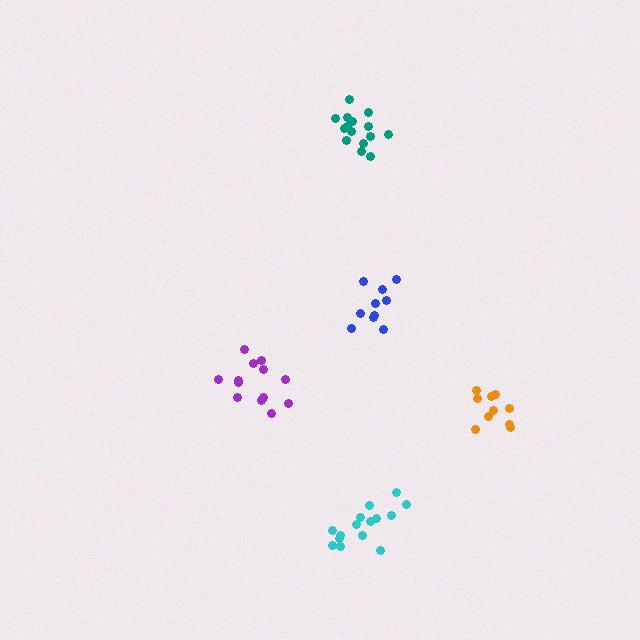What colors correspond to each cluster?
The clusters are colored: purple, orange, blue, cyan, teal.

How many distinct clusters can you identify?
There are 5 distinct clusters.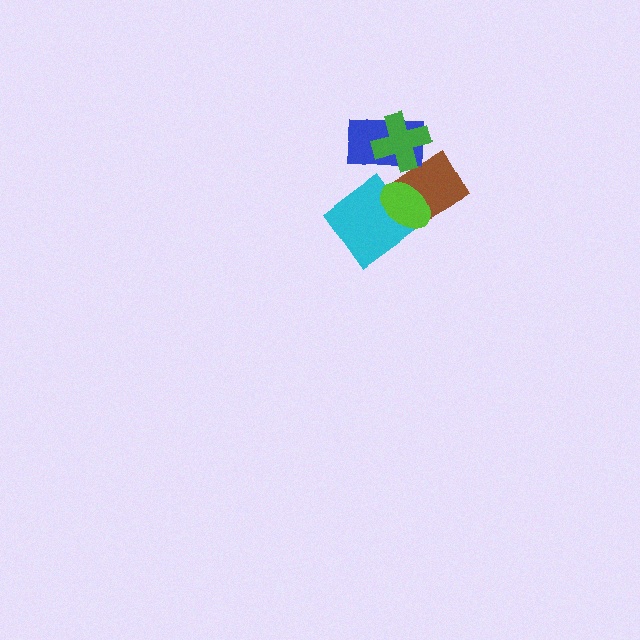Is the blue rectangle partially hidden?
Yes, it is partially covered by another shape.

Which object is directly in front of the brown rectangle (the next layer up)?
The cyan diamond is directly in front of the brown rectangle.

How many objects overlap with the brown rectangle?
4 objects overlap with the brown rectangle.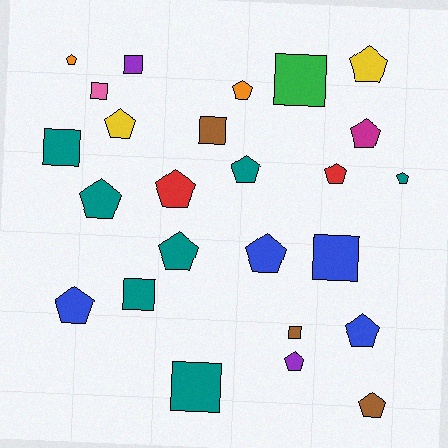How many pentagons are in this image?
There are 16 pentagons.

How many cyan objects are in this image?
There are no cyan objects.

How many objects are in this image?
There are 25 objects.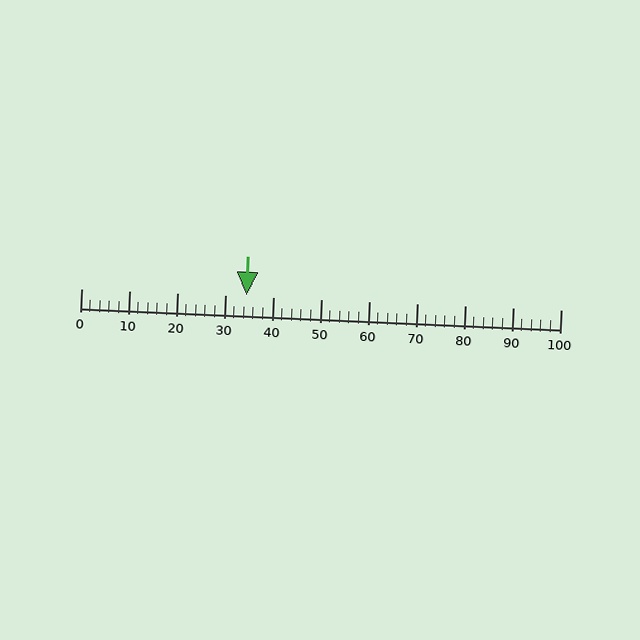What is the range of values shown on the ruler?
The ruler shows values from 0 to 100.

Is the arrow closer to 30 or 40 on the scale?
The arrow is closer to 30.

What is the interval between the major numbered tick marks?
The major tick marks are spaced 10 units apart.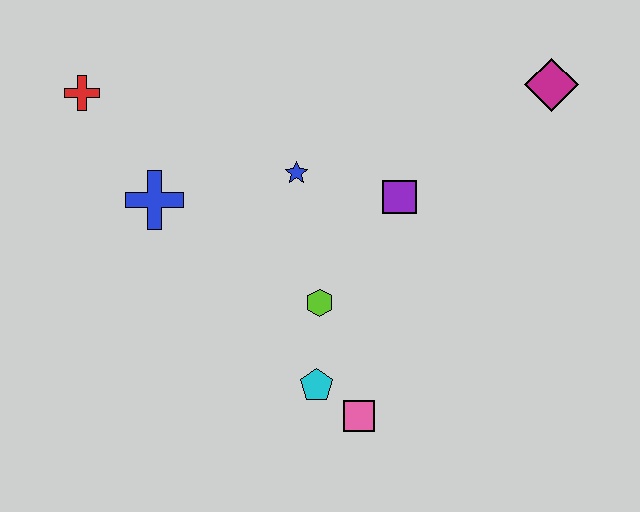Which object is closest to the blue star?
The purple square is closest to the blue star.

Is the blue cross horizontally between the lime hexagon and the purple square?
No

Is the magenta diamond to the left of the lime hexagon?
No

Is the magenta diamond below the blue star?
No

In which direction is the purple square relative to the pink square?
The purple square is above the pink square.